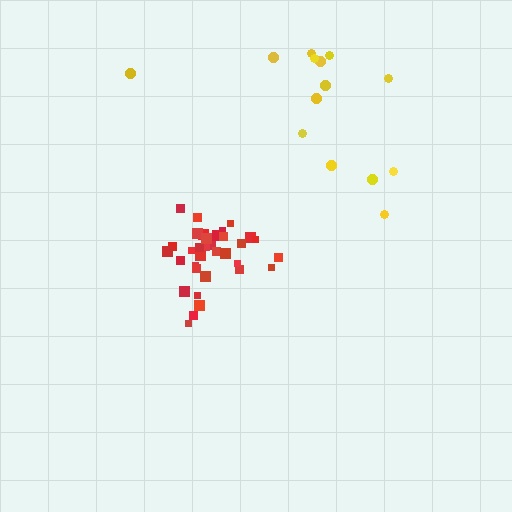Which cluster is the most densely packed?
Red.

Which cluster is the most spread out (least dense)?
Yellow.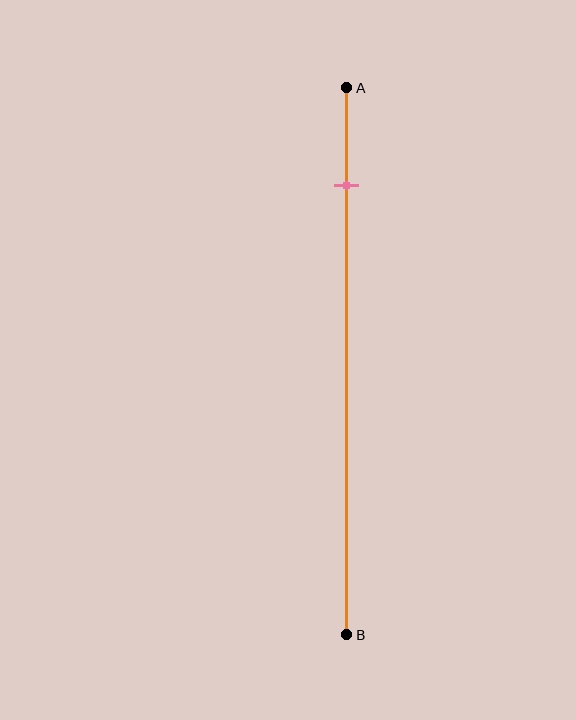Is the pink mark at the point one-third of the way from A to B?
No, the mark is at about 20% from A, not at the 33% one-third point.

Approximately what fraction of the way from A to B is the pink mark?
The pink mark is approximately 20% of the way from A to B.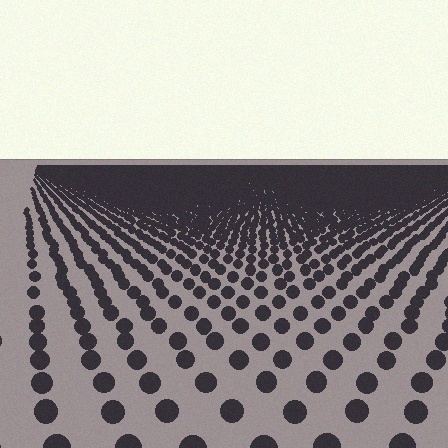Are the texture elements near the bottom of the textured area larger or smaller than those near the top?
Larger. Near the bottom, elements are closer to the viewer and appear at a bigger on-screen size.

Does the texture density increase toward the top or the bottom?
Density increases toward the top.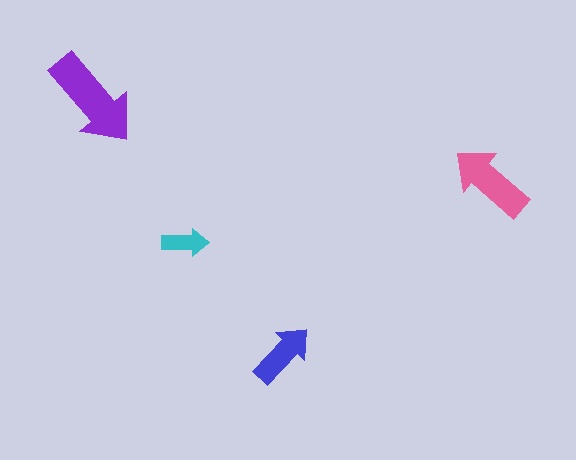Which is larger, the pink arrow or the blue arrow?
The pink one.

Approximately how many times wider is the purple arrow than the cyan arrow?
About 2 times wider.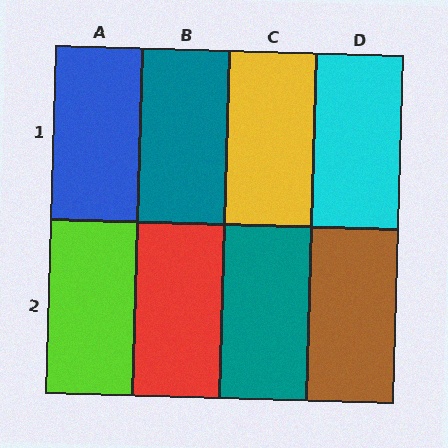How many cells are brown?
1 cell is brown.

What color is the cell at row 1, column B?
Teal.